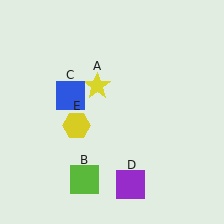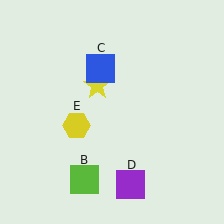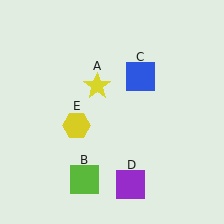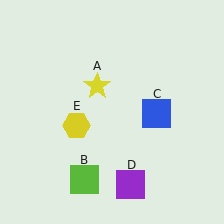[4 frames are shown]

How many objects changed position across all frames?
1 object changed position: blue square (object C).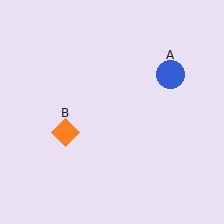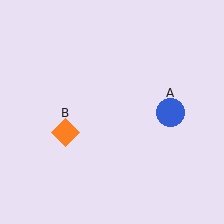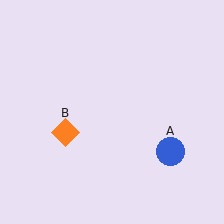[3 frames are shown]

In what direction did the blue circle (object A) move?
The blue circle (object A) moved down.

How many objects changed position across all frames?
1 object changed position: blue circle (object A).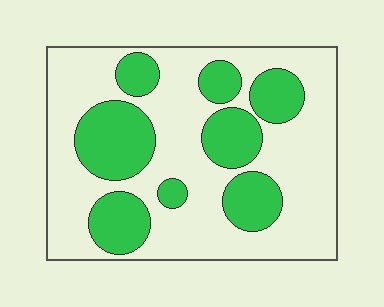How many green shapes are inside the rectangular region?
8.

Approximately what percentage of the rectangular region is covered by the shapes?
Approximately 35%.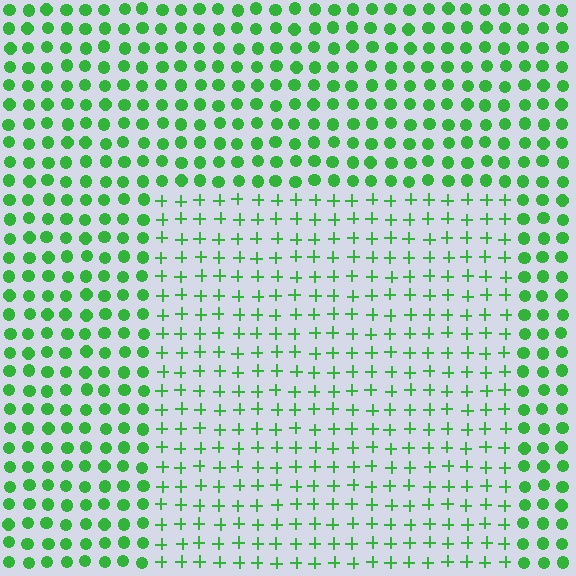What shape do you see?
I see a rectangle.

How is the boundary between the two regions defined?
The boundary is defined by a change in element shape: plus signs inside vs. circles outside. All elements share the same color and spacing.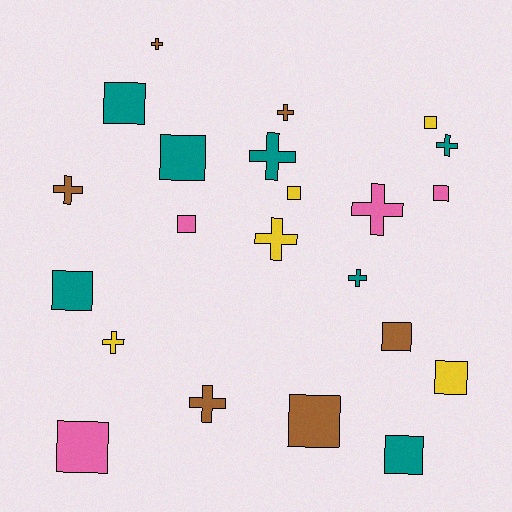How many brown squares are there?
There are 2 brown squares.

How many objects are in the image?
There are 22 objects.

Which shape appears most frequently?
Square, with 12 objects.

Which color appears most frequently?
Teal, with 7 objects.